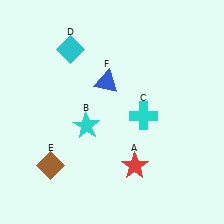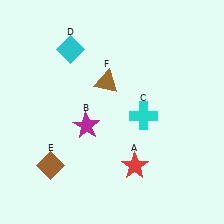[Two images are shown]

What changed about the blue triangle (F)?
In Image 1, F is blue. In Image 2, it changed to brown.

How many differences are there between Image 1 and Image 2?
There are 2 differences between the two images.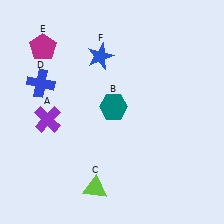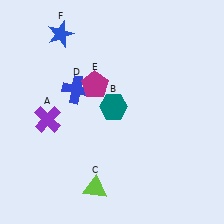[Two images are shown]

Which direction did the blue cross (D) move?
The blue cross (D) moved right.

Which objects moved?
The objects that moved are: the blue cross (D), the magenta pentagon (E), the blue star (F).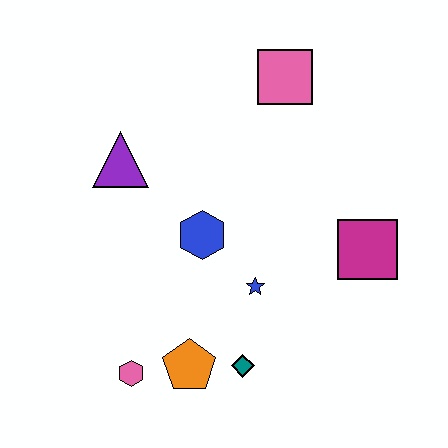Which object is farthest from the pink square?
The pink hexagon is farthest from the pink square.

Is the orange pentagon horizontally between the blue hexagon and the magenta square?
No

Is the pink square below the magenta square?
No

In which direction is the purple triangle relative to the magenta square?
The purple triangle is to the left of the magenta square.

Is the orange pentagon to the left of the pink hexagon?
No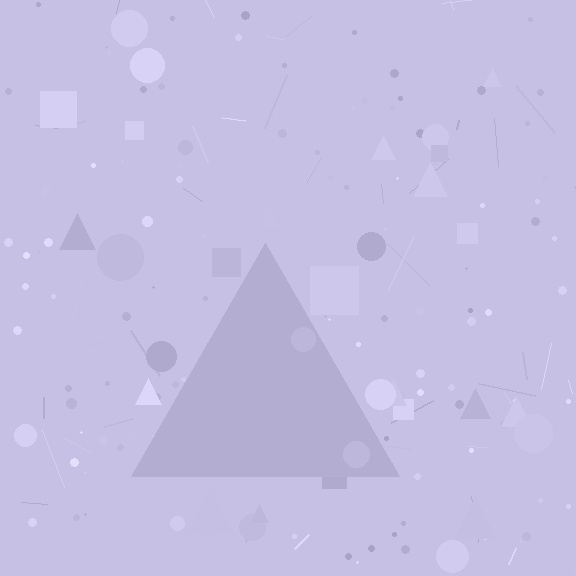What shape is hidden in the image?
A triangle is hidden in the image.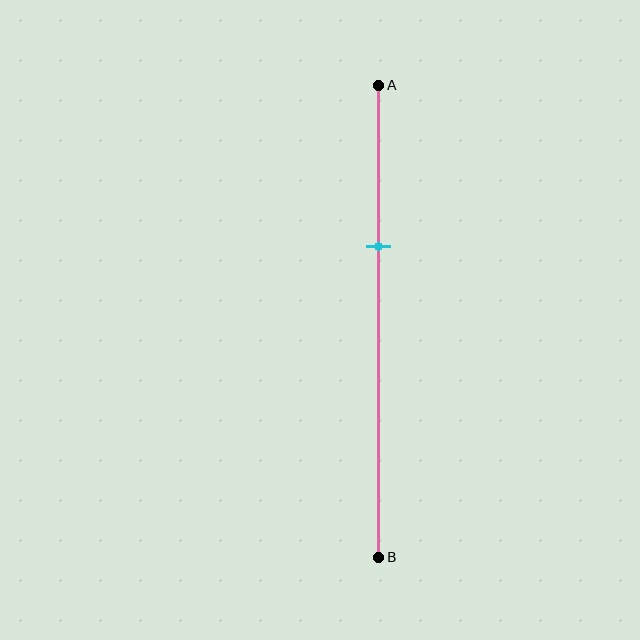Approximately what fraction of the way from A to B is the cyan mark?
The cyan mark is approximately 35% of the way from A to B.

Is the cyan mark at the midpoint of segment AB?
No, the mark is at about 35% from A, not at the 50% midpoint.